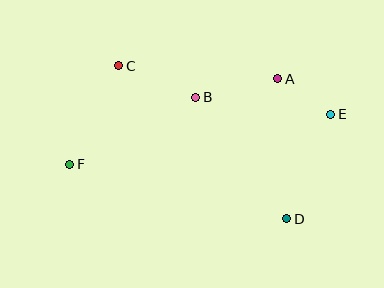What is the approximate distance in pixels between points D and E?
The distance between D and E is approximately 114 pixels.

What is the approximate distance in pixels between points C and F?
The distance between C and F is approximately 110 pixels.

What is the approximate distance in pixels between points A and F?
The distance between A and F is approximately 225 pixels.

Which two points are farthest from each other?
Points E and F are farthest from each other.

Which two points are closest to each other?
Points A and E are closest to each other.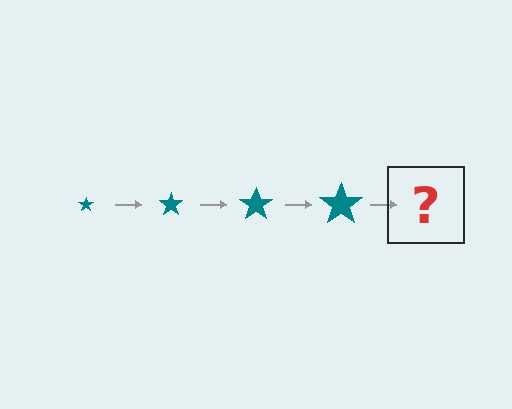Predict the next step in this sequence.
The next step is a teal star, larger than the previous one.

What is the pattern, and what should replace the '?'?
The pattern is that the star gets progressively larger each step. The '?' should be a teal star, larger than the previous one.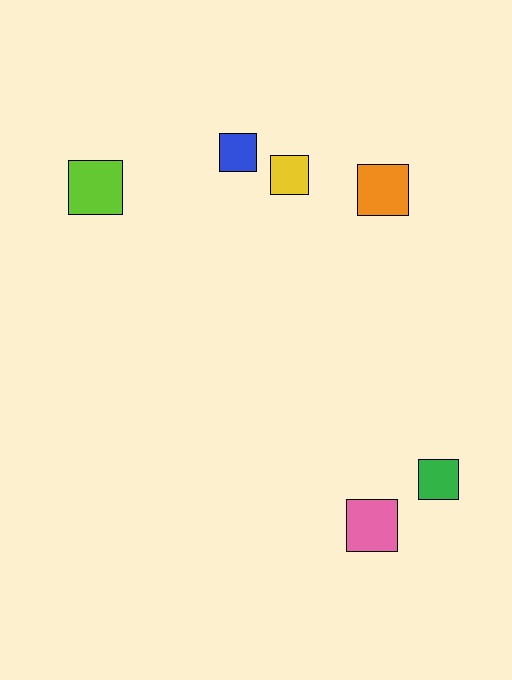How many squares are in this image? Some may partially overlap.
There are 6 squares.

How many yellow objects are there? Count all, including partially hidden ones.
There is 1 yellow object.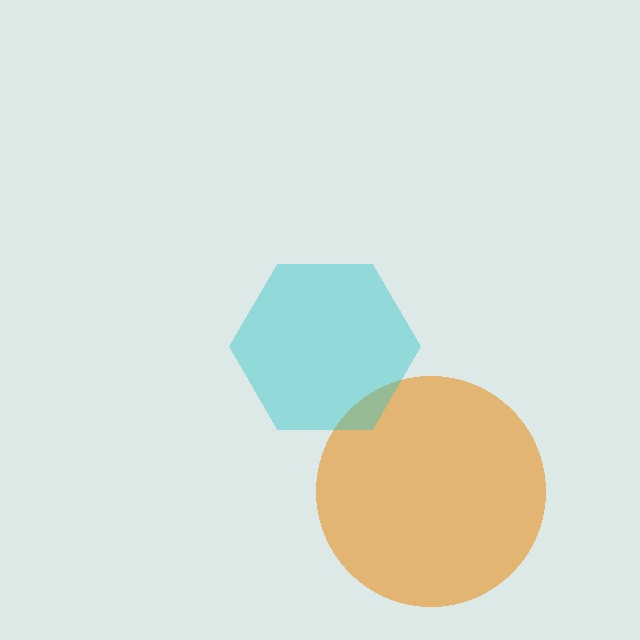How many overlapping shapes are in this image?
There are 2 overlapping shapes in the image.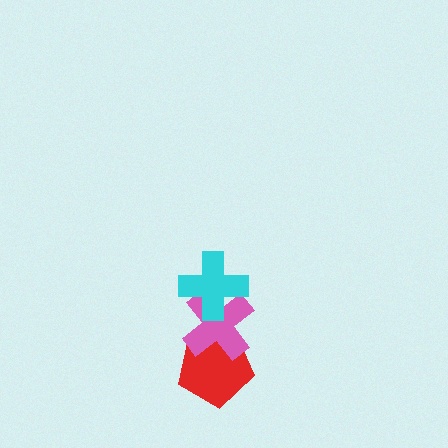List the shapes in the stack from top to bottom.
From top to bottom: the cyan cross, the pink cross, the red pentagon.